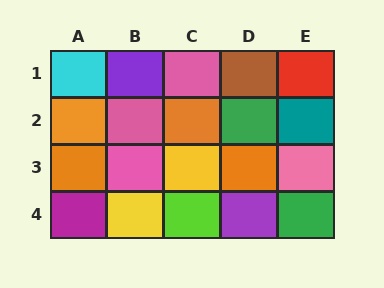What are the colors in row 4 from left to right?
Magenta, yellow, lime, purple, green.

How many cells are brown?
1 cell is brown.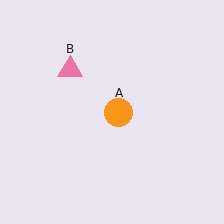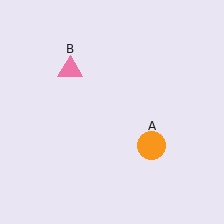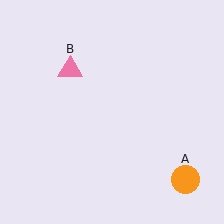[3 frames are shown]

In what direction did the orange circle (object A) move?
The orange circle (object A) moved down and to the right.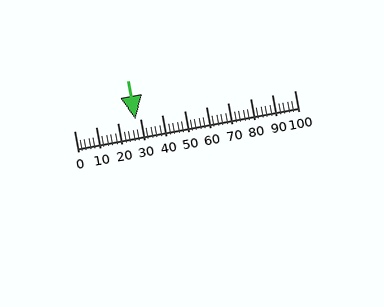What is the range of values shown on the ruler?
The ruler shows values from 0 to 100.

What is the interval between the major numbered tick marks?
The major tick marks are spaced 10 units apart.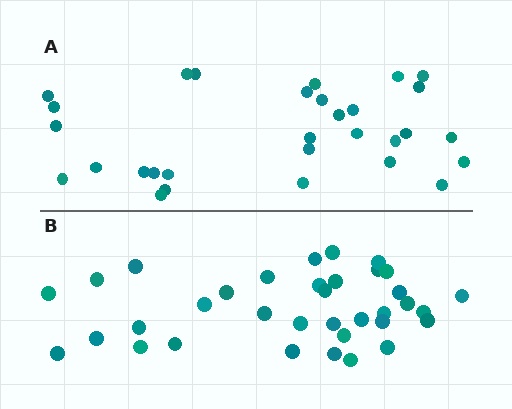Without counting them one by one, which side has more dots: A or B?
Region B (the bottom region) has more dots.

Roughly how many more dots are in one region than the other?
Region B has about 5 more dots than region A.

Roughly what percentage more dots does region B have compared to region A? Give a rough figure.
About 15% more.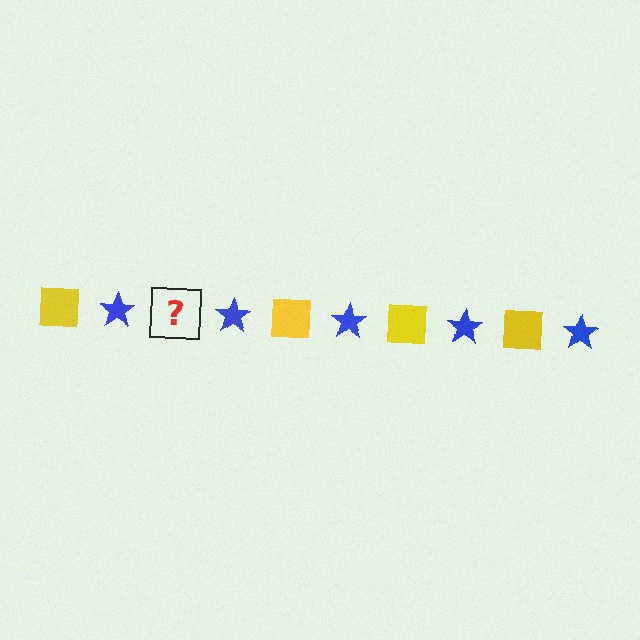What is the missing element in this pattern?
The missing element is a yellow square.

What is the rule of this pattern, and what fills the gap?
The rule is that the pattern alternates between yellow square and blue star. The gap should be filled with a yellow square.